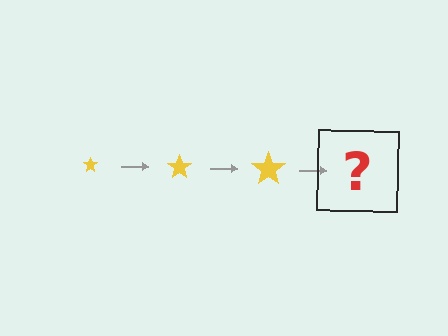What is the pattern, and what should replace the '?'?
The pattern is that the star gets progressively larger each step. The '?' should be a yellow star, larger than the previous one.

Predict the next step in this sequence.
The next step is a yellow star, larger than the previous one.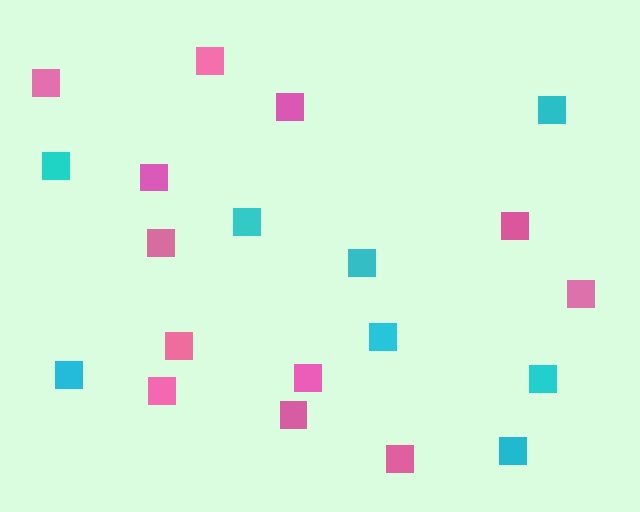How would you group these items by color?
There are 2 groups: one group of cyan squares (8) and one group of pink squares (12).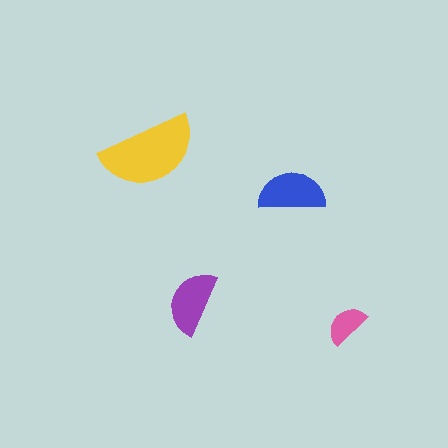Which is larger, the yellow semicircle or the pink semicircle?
The yellow one.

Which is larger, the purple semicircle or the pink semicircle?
The purple one.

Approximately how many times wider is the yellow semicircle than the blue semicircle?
About 1.5 times wider.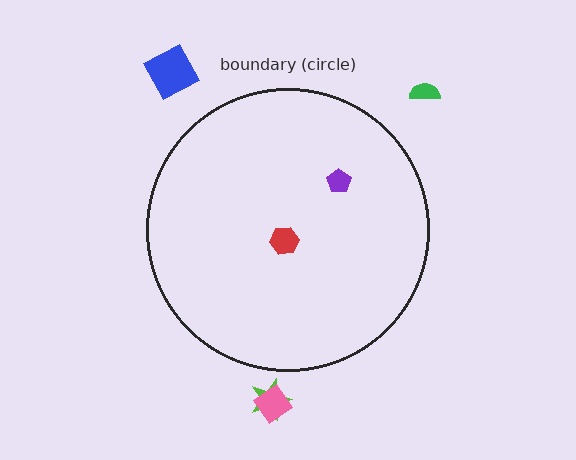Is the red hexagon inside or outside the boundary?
Inside.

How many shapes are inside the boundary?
2 inside, 4 outside.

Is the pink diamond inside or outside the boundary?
Outside.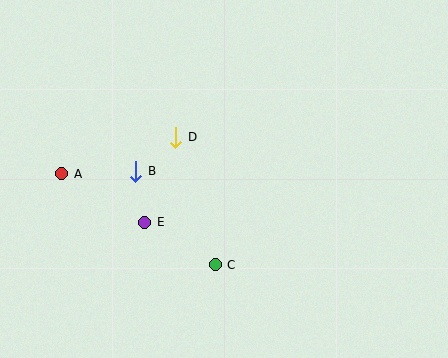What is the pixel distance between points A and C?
The distance between A and C is 179 pixels.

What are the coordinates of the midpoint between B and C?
The midpoint between B and C is at (176, 218).